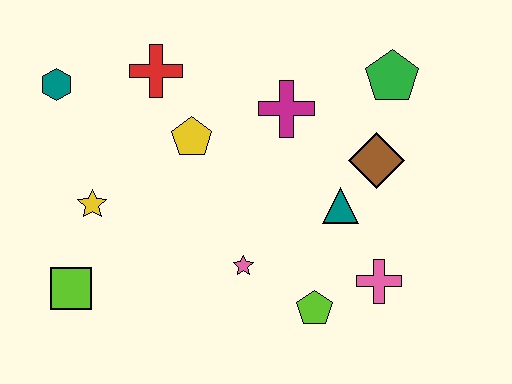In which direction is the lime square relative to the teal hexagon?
The lime square is below the teal hexagon.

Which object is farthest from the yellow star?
The green pentagon is farthest from the yellow star.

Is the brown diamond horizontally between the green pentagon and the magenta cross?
Yes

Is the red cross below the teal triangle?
No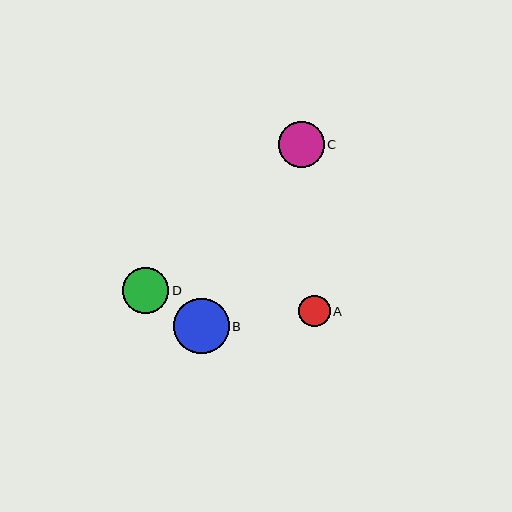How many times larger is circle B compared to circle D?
Circle B is approximately 1.2 times the size of circle D.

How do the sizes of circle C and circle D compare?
Circle C and circle D are approximately the same size.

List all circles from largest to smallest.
From largest to smallest: B, C, D, A.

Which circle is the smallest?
Circle A is the smallest with a size of approximately 32 pixels.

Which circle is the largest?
Circle B is the largest with a size of approximately 55 pixels.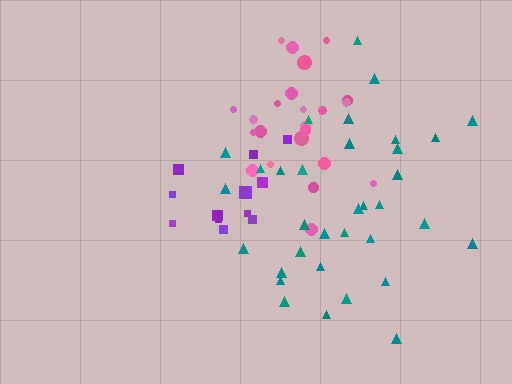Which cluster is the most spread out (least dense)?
Pink.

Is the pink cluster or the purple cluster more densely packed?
Purple.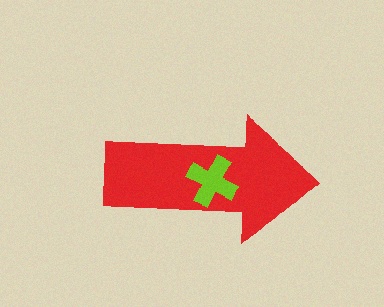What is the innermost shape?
The lime cross.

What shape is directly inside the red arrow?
The lime cross.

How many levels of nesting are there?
2.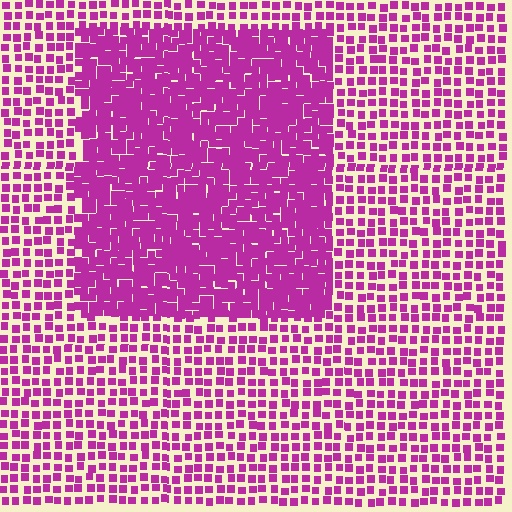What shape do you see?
I see a rectangle.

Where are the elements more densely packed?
The elements are more densely packed inside the rectangle boundary.